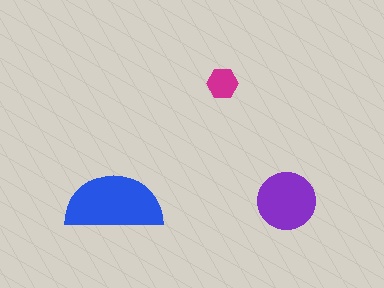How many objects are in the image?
There are 3 objects in the image.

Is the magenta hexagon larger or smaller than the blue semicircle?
Smaller.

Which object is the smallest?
The magenta hexagon.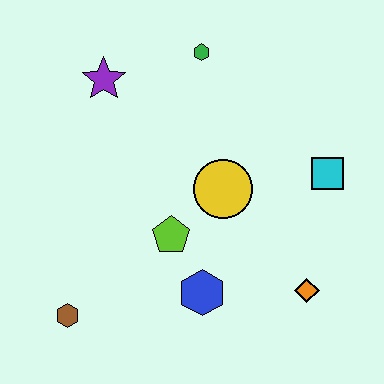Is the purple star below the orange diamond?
No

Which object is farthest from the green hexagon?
The brown hexagon is farthest from the green hexagon.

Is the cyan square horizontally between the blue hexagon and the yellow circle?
No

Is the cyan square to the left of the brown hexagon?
No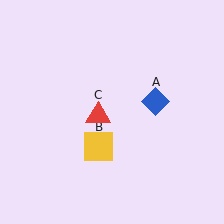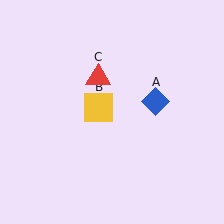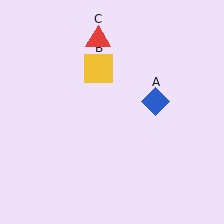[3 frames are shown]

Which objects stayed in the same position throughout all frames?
Blue diamond (object A) remained stationary.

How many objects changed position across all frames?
2 objects changed position: yellow square (object B), red triangle (object C).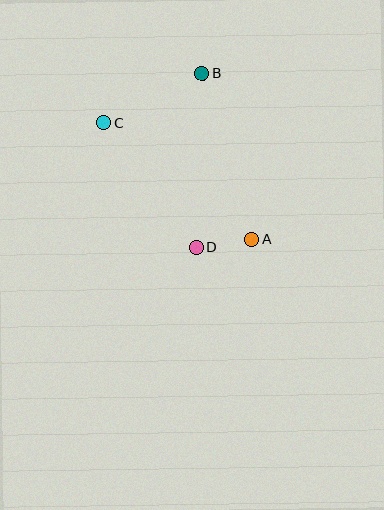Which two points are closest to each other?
Points A and D are closest to each other.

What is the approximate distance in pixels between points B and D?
The distance between B and D is approximately 174 pixels.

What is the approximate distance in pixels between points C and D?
The distance between C and D is approximately 155 pixels.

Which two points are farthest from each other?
Points A and C are farthest from each other.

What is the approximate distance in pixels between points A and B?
The distance between A and B is approximately 173 pixels.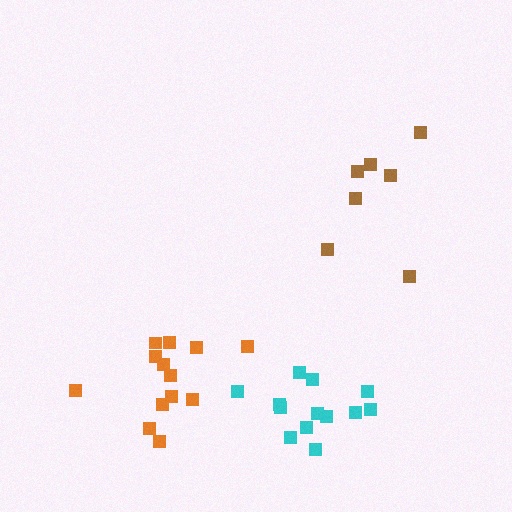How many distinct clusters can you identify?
There are 3 distinct clusters.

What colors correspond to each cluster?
The clusters are colored: brown, orange, cyan.